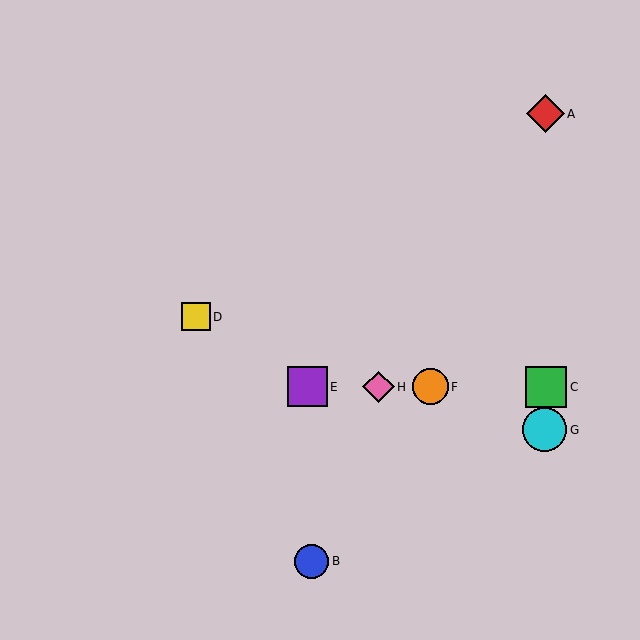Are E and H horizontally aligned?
Yes, both are at y≈387.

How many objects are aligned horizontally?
4 objects (C, E, F, H) are aligned horizontally.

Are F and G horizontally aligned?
No, F is at y≈387 and G is at y≈430.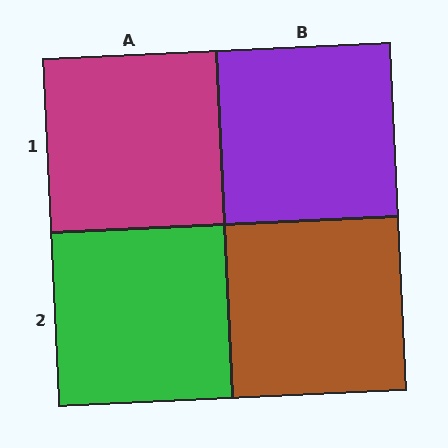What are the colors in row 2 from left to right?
Green, brown.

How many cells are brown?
1 cell is brown.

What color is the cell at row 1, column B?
Purple.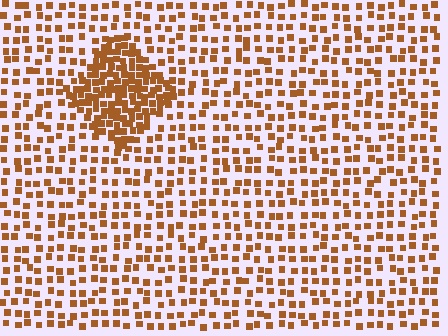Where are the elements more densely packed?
The elements are more densely packed inside the diamond boundary.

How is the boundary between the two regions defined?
The boundary is defined by a change in element density (approximately 2.4x ratio). All elements are the same color, size, and shape.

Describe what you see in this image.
The image contains small brown elements arranged at two different densities. A diamond-shaped region is visible where the elements are more densely packed than the surrounding area.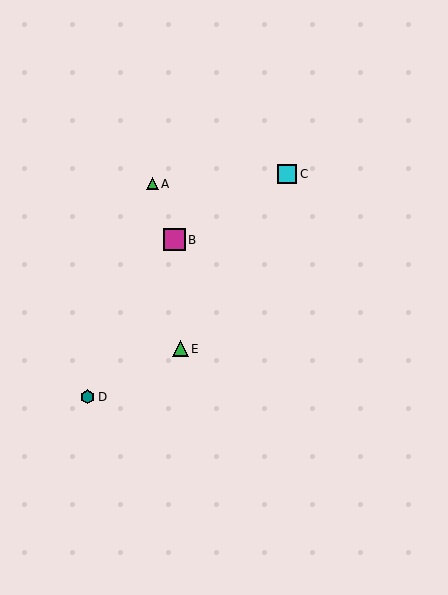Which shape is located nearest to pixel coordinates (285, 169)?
The cyan square (labeled C) at (287, 174) is nearest to that location.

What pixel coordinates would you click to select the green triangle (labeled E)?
Click at (180, 349) to select the green triangle E.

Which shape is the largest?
The magenta square (labeled B) is the largest.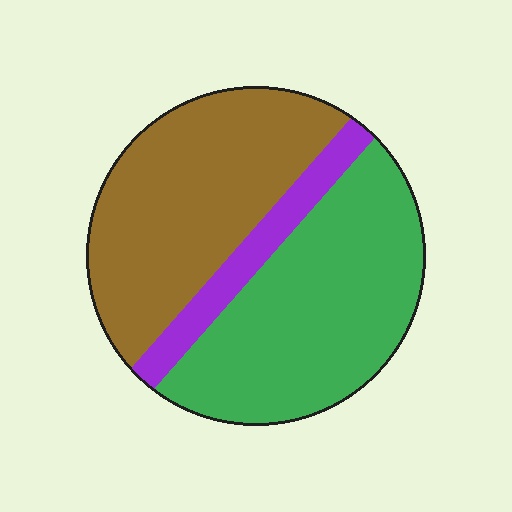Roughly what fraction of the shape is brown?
Brown takes up about two fifths (2/5) of the shape.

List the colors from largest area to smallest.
From largest to smallest: green, brown, purple.